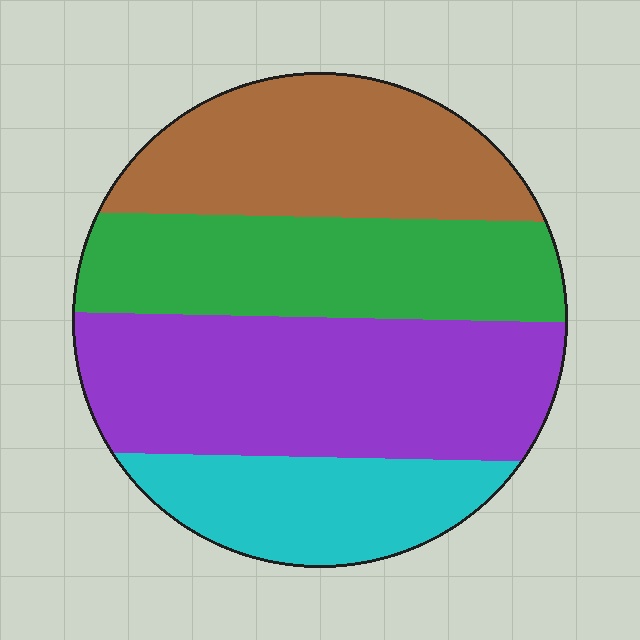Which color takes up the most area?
Purple, at roughly 35%.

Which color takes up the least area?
Cyan, at roughly 15%.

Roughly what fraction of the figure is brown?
Brown covers 24% of the figure.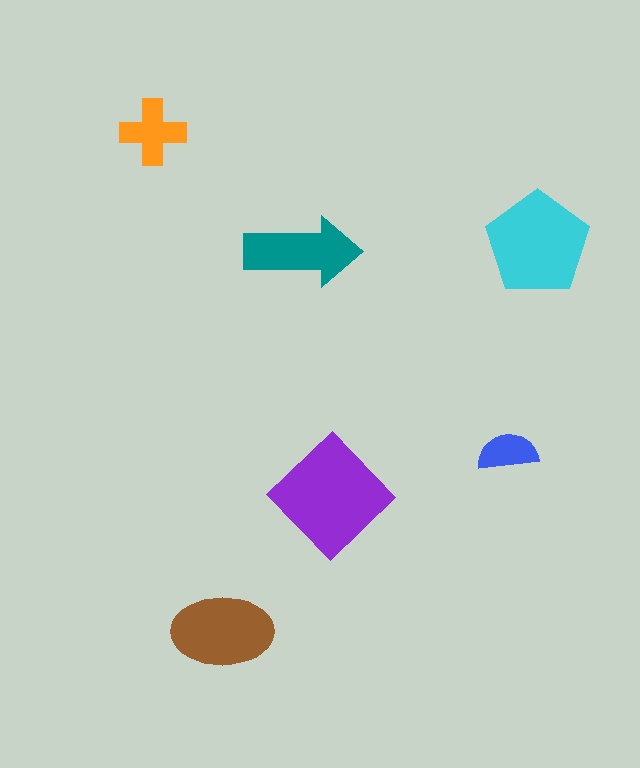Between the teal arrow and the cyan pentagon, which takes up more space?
The cyan pentagon.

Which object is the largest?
The purple diamond.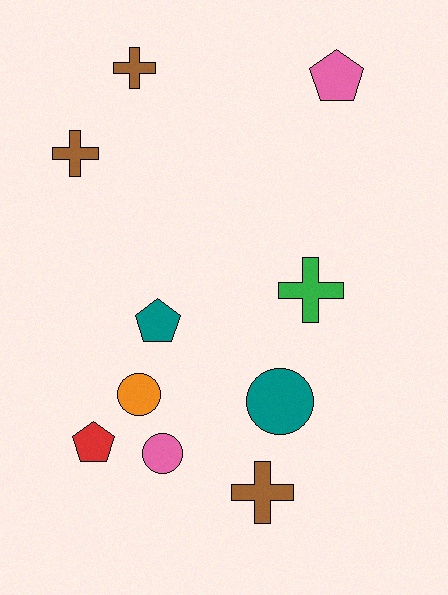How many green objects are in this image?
There is 1 green object.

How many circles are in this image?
There are 3 circles.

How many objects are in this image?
There are 10 objects.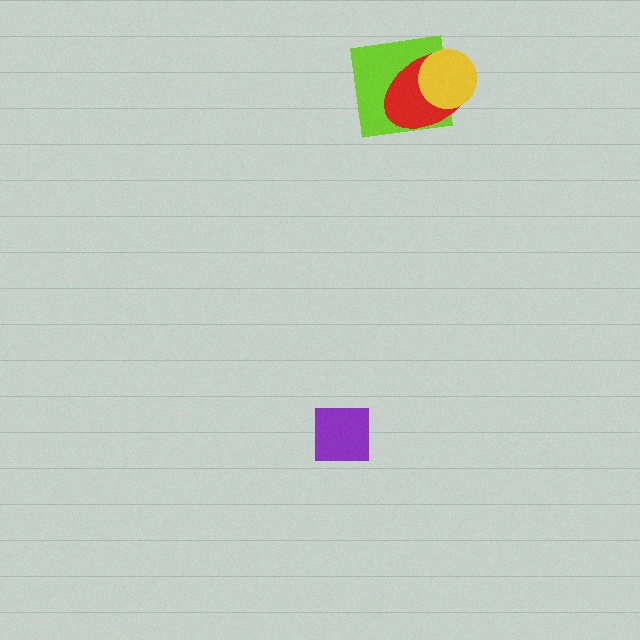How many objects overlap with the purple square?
0 objects overlap with the purple square.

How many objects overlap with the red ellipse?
2 objects overlap with the red ellipse.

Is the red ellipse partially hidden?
Yes, it is partially covered by another shape.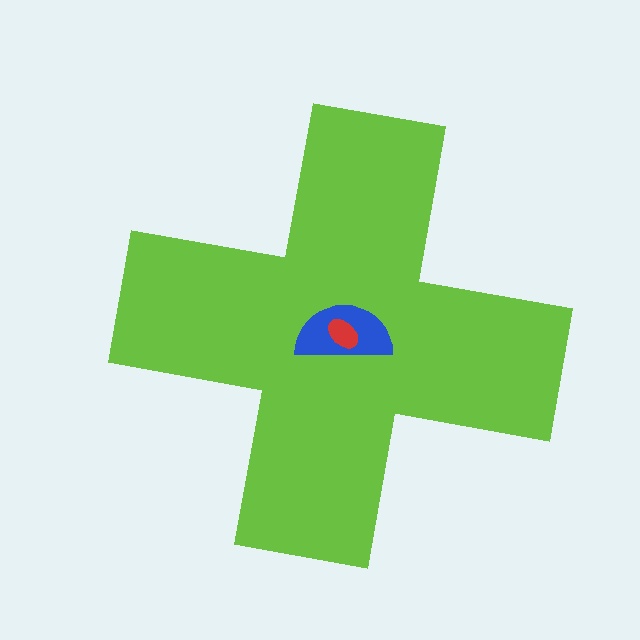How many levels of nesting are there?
3.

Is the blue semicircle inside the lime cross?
Yes.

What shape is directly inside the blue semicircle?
The red ellipse.